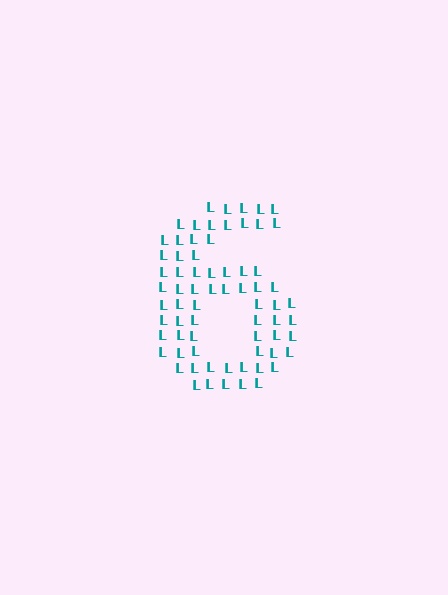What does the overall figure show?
The overall figure shows the digit 6.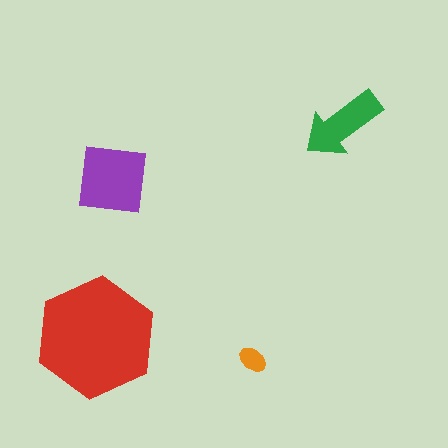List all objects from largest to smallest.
The red hexagon, the purple square, the green arrow, the orange ellipse.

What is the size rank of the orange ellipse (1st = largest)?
4th.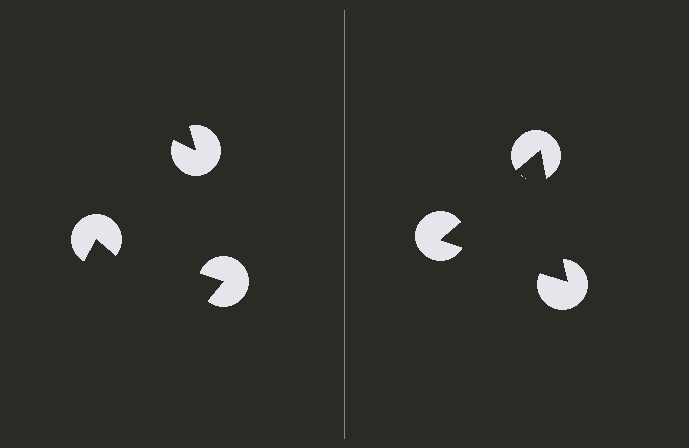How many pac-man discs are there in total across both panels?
6 — 3 on each side.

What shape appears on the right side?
An illusory triangle.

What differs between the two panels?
The pac-man discs are positioned identically on both sides; only the wedge orientations differ. On the right they align to a triangle; on the left they are misaligned.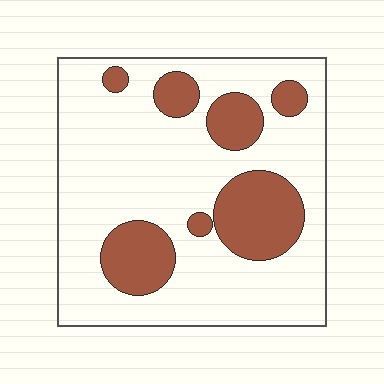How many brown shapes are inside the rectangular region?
7.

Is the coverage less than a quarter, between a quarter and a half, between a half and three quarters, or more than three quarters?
Less than a quarter.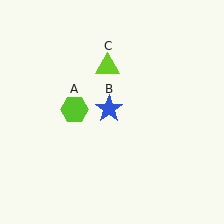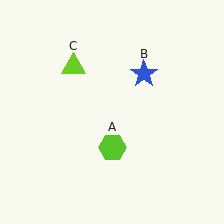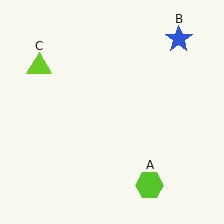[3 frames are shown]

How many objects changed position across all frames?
3 objects changed position: lime hexagon (object A), blue star (object B), lime triangle (object C).